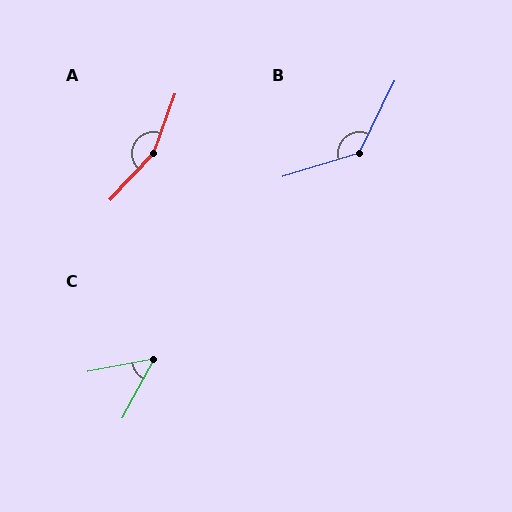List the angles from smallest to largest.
C (51°), B (133°), A (157°).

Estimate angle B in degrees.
Approximately 133 degrees.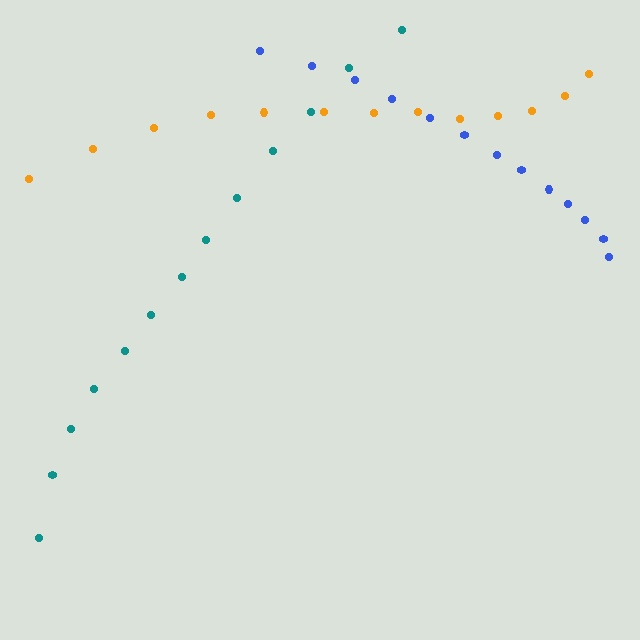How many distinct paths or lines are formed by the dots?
There are 3 distinct paths.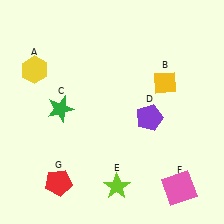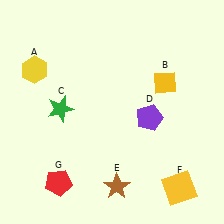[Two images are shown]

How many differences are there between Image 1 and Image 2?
There are 2 differences between the two images.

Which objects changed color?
E changed from lime to brown. F changed from pink to yellow.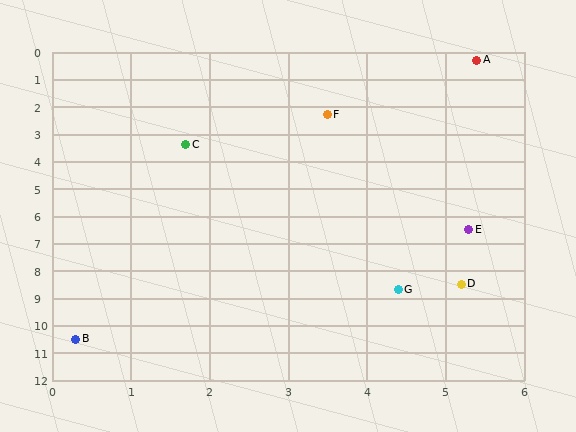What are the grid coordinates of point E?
Point E is at approximately (5.3, 6.5).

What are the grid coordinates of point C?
Point C is at approximately (1.7, 3.4).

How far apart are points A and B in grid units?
Points A and B are about 11.4 grid units apart.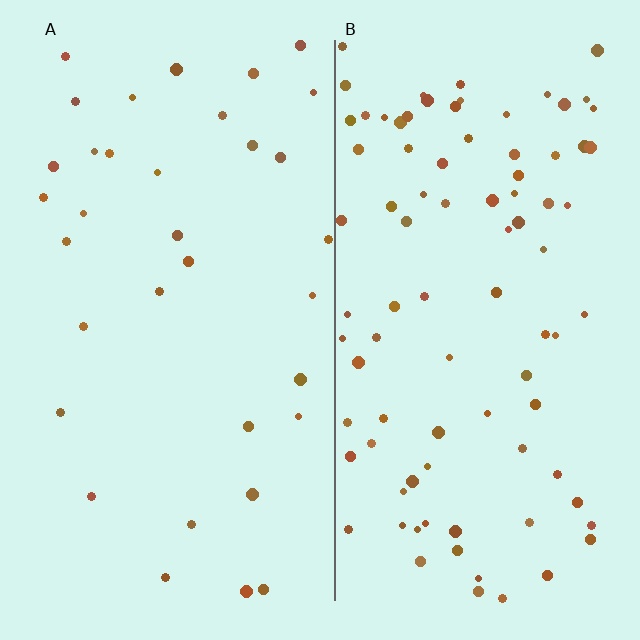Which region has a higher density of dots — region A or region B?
B (the right).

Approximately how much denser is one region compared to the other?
Approximately 2.6× — region B over region A.